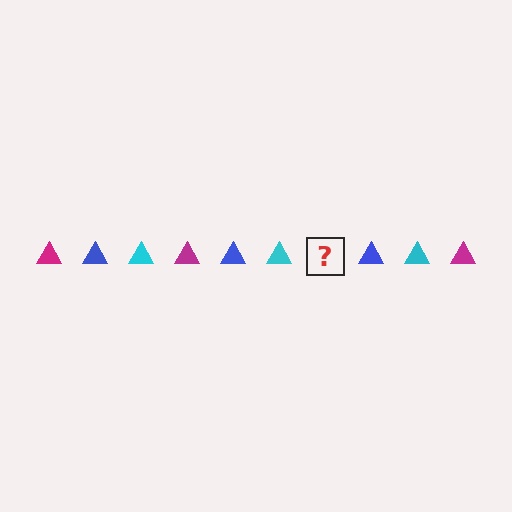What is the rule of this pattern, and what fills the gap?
The rule is that the pattern cycles through magenta, blue, cyan triangles. The gap should be filled with a magenta triangle.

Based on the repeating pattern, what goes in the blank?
The blank should be a magenta triangle.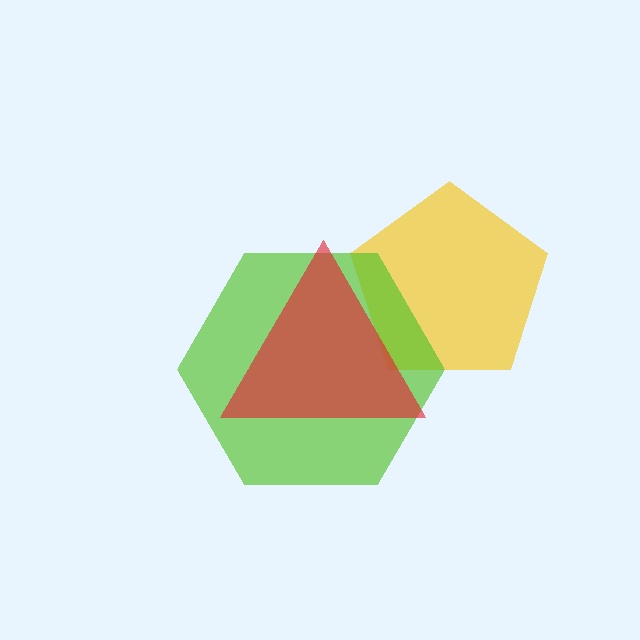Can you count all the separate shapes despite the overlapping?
Yes, there are 3 separate shapes.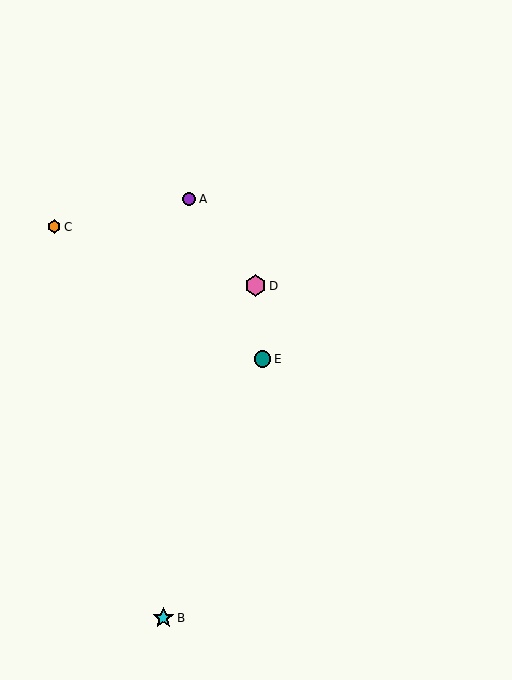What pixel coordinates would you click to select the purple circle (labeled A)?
Click at (189, 199) to select the purple circle A.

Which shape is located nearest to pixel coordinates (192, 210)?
The purple circle (labeled A) at (189, 199) is nearest to that location.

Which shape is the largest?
The pink hexagon (labeled D) is the largest.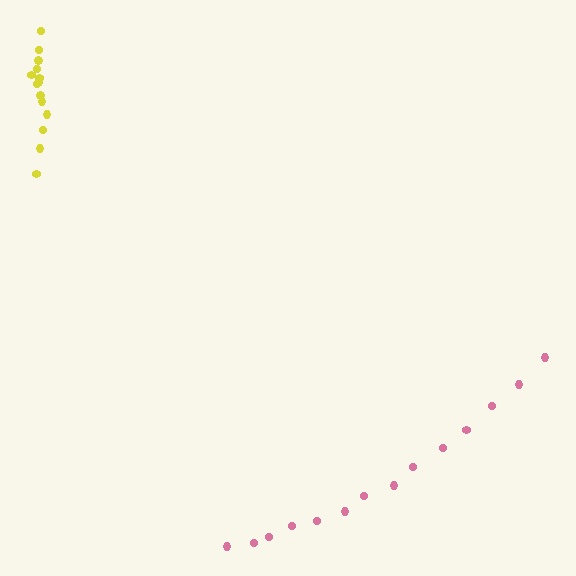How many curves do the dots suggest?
There are 2 distinct paths.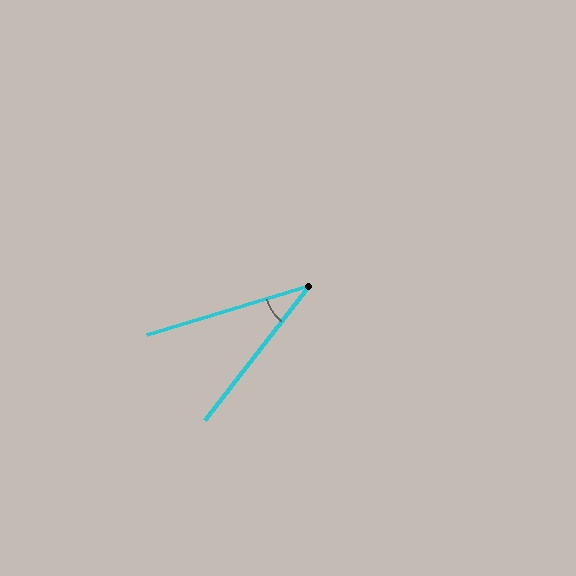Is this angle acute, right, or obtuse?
It is acute.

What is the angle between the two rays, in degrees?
Approximately 35 degrees.